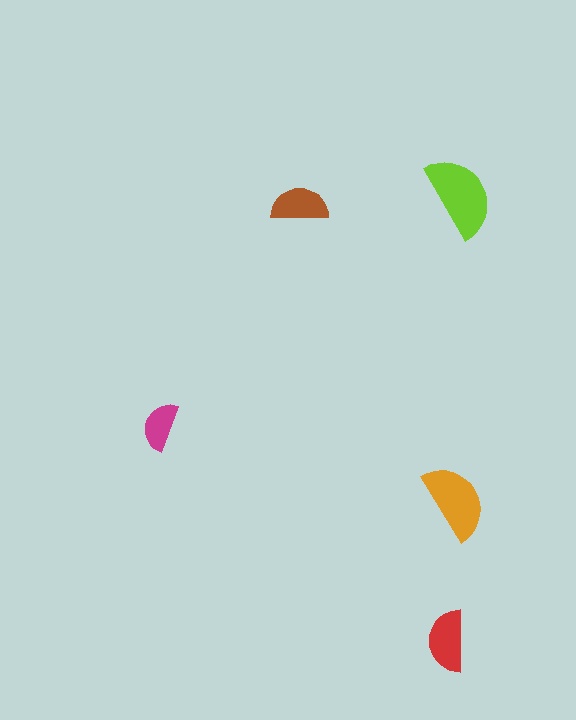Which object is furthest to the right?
The lime semicircle is rightmost.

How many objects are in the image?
There are 5 objects in the image.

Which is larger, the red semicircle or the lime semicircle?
The lime one.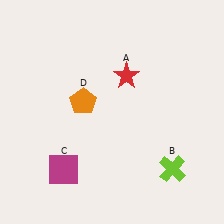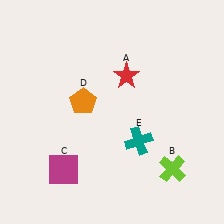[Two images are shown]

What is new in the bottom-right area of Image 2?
A teal cross (E) was added in the bottom-right area of Image 2.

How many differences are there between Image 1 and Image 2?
There is 1 difference between the two images.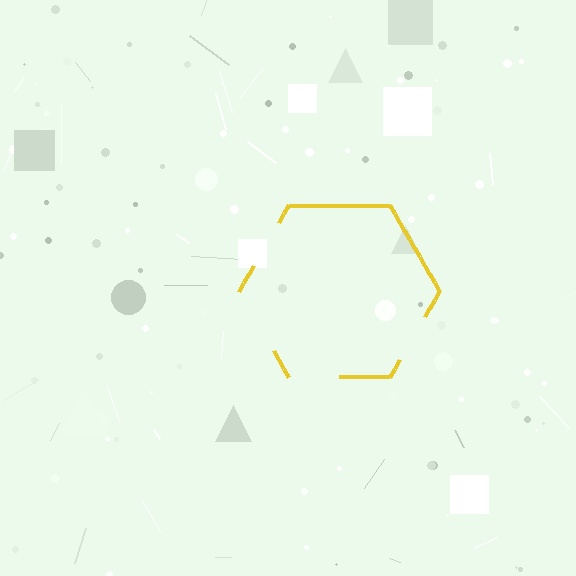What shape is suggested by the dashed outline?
The dashed outline suggests a hexagon.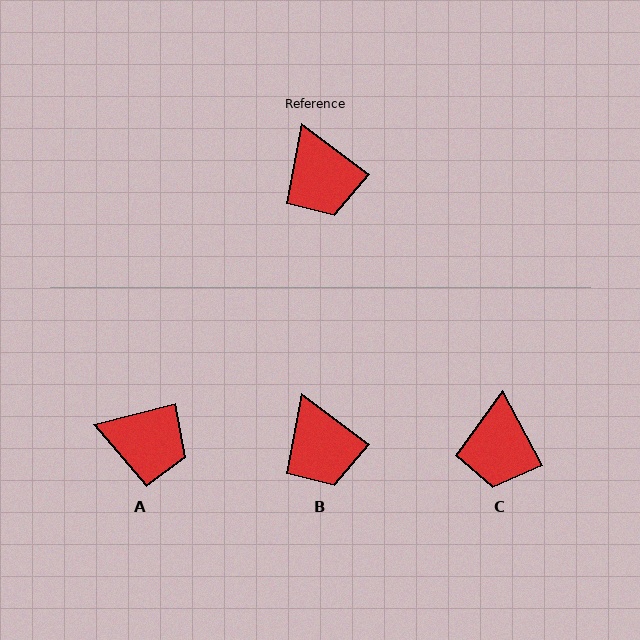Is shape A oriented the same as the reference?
No, it is off by about 51 degrees.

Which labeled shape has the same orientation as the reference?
B.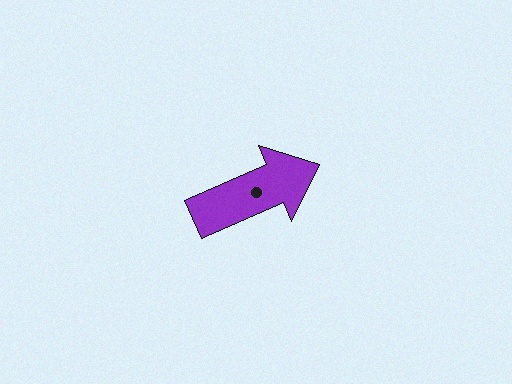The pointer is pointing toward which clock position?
Roughly 2 o'clock.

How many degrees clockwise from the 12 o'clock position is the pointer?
Approximately 67 degrees.